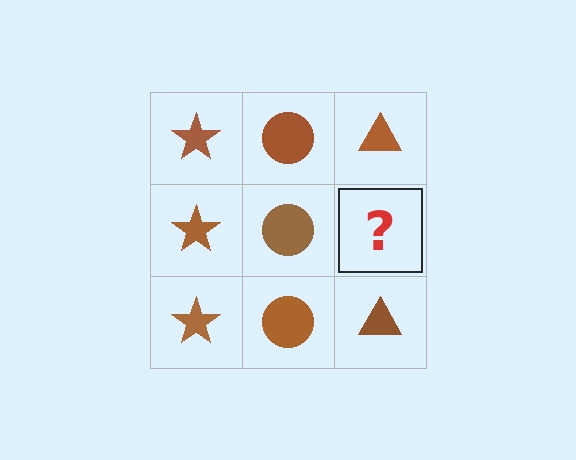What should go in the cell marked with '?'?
The missing cell should contain a brown triangle.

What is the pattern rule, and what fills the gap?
The rule is that each column has a consistent shape. The gap should be filled with a brown triangle.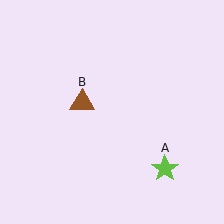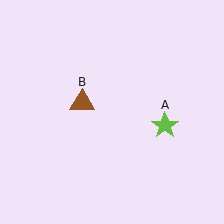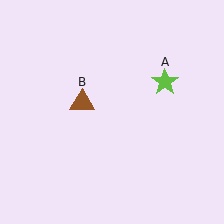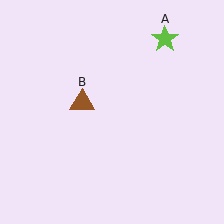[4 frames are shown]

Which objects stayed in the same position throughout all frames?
Brown triangle (object B) remained stationary.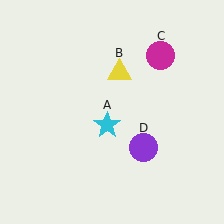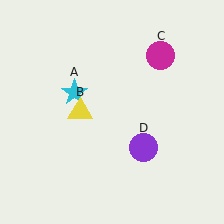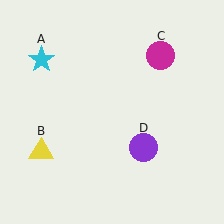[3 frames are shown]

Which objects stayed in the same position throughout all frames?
Magenta circle (object C) and purple circle (object D) remained stationary.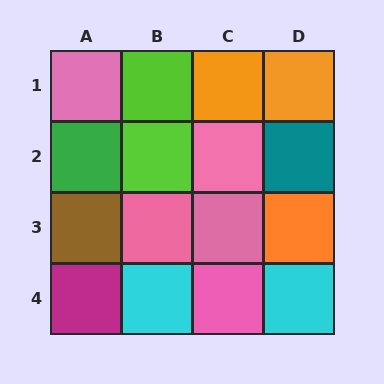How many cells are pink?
5 cells are pink.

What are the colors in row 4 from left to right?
Magenta, cyan, pink, cyan.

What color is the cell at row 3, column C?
Pink.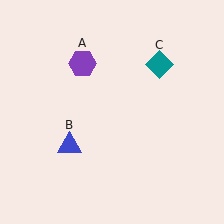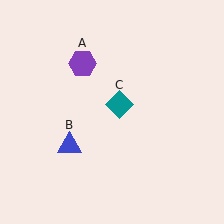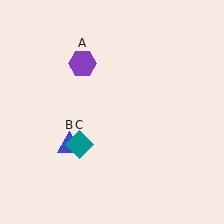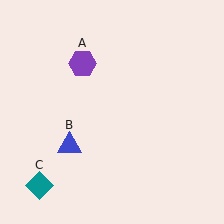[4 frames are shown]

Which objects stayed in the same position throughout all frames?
Purple hexagon (object A) and blue triangle (object B) remained stationary.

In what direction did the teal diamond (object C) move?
The teal diamond (object C) moved down and to the left.